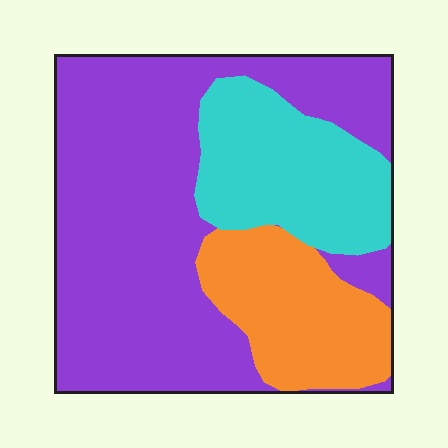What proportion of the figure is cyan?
Cyan covers roughly 20% of the figure.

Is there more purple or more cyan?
Purple.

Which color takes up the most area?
Purple, at roughly 60%.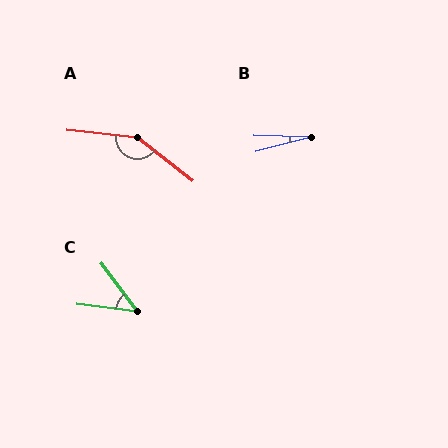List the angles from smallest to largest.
B (16°), C (46°), A (147°).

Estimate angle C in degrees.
Approximately 46 degrees.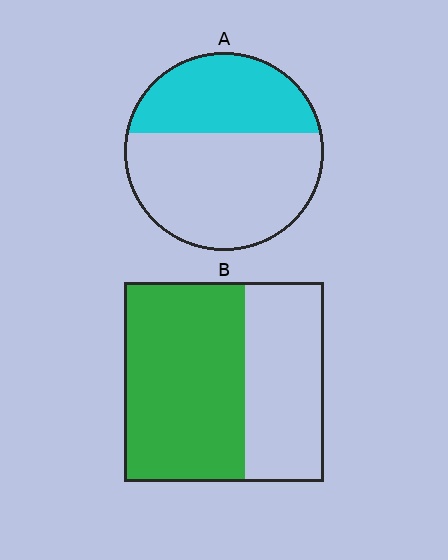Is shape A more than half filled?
No.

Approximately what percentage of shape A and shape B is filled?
A is approximately 40% and B is approximately 60%.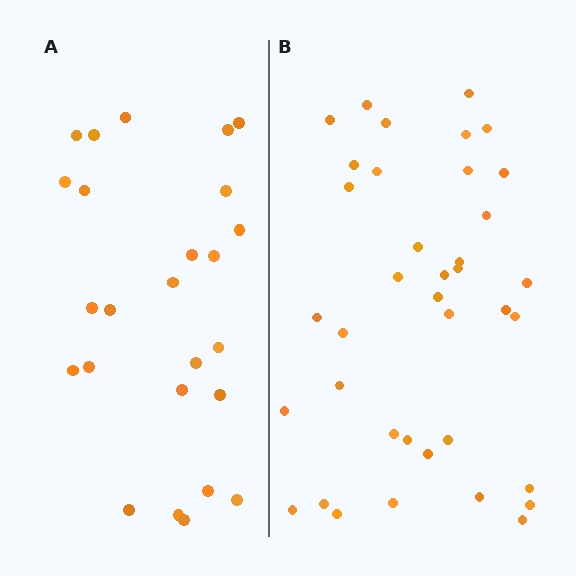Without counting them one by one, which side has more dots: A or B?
Region B (the right region) has more dots.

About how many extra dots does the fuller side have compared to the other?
Region B has approximately 15 more dots than region A.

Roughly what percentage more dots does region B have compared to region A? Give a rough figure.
About 50% more.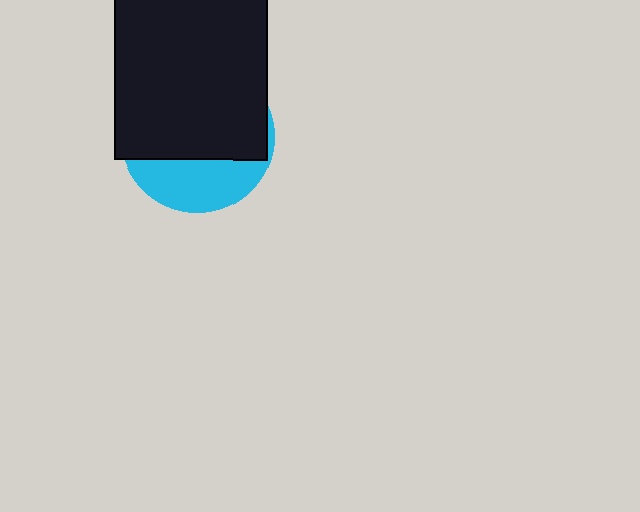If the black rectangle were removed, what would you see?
You would see the complete cyan circle.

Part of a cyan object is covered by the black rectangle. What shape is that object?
It is a circle.